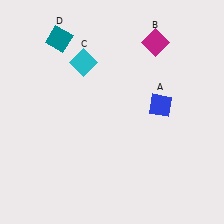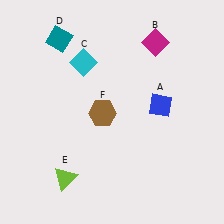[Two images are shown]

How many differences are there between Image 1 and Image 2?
There are 2 differences between the two images.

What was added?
A lime triangle (E), a brown hexagon (F) were added in Image 2.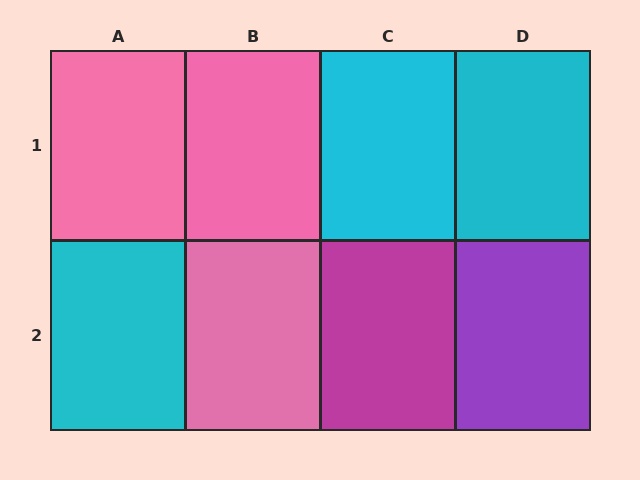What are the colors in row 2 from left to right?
Cyan, pink, magenta, purple.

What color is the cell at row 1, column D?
Cyan.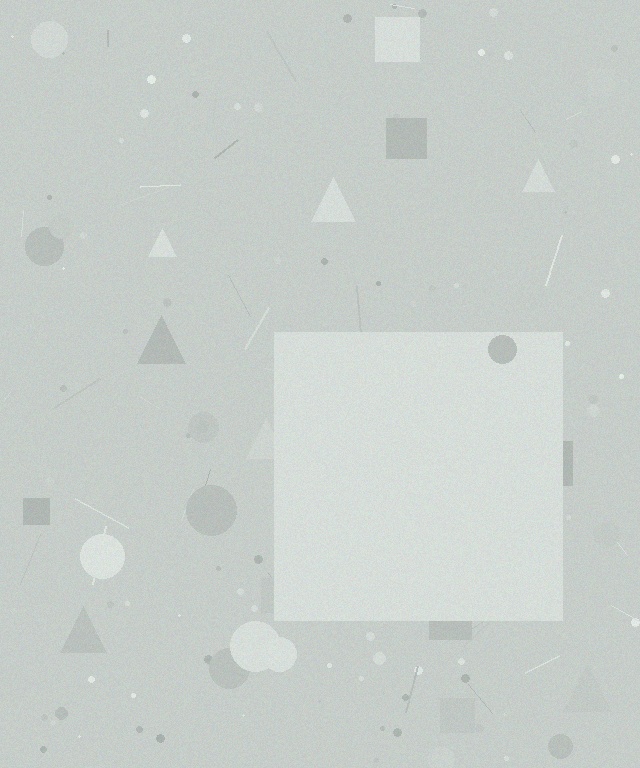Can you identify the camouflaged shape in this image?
The camouflaged shape is a square.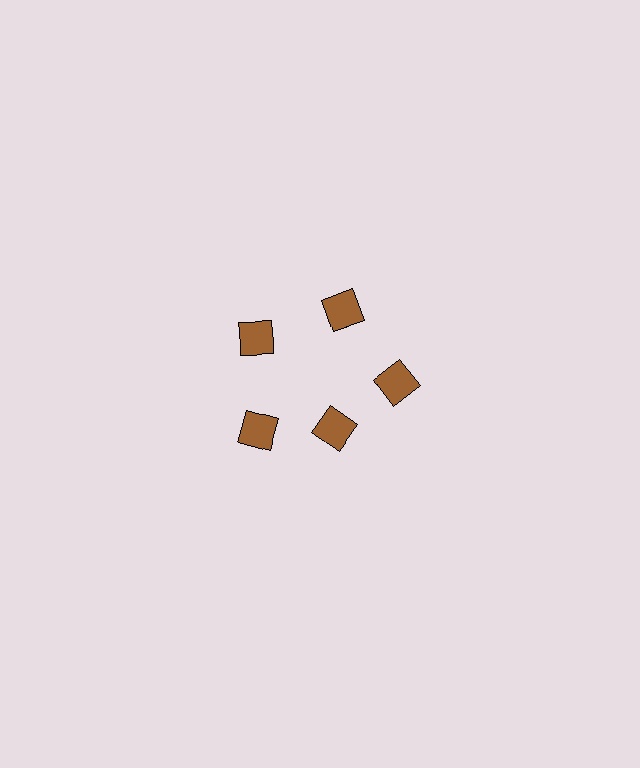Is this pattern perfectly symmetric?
No. The 5 brown diamonds are arranged in a ring, but one element near the 5 o'clock position is pulled inward toward the center, breaking the 5-fold rotational symmetry.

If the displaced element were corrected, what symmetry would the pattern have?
It would have 5-fold rotational symmetry — the pattern would map onto itself every 72 degrees.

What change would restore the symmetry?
The symmetry would be restored by moving it outward, back onto the ring so that all 5 diamonds sit at equal angles and equal distance from the center.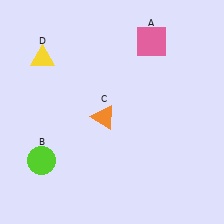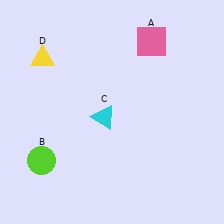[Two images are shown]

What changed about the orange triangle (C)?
In Image 1, C is orange. In Image 2, it changed to cyan.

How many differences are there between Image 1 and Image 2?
There is 1 difference between the two images.